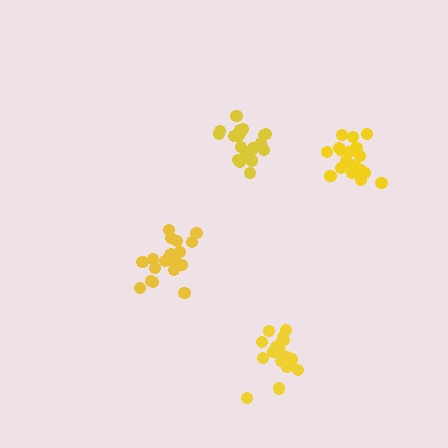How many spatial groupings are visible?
There are 4 spatial groupings.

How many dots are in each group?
Group 1: 17 dots, Group 2: 20 dots, Group 3: 21 dots, Group 4: 21 dots (79 total).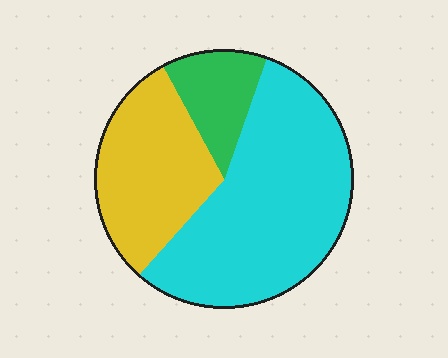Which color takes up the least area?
Green, at roughly 15%.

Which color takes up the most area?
Cyan, at roughly 55%.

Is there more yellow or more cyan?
Cyan.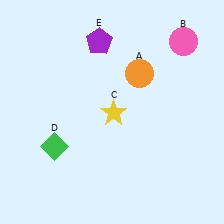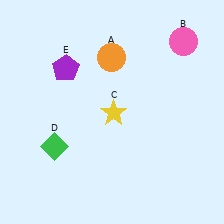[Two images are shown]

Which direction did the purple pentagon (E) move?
The purple pentagon (E) moved left.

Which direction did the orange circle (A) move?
The orange circle (A) moved left.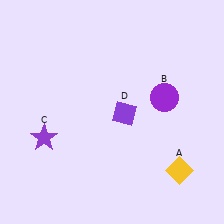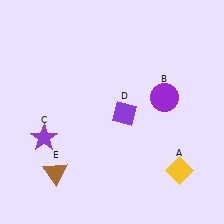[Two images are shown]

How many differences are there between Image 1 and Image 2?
There is 1 difference between the two images.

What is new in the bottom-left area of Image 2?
A brown triangle (E) was added in the bottom-left area of Image 2.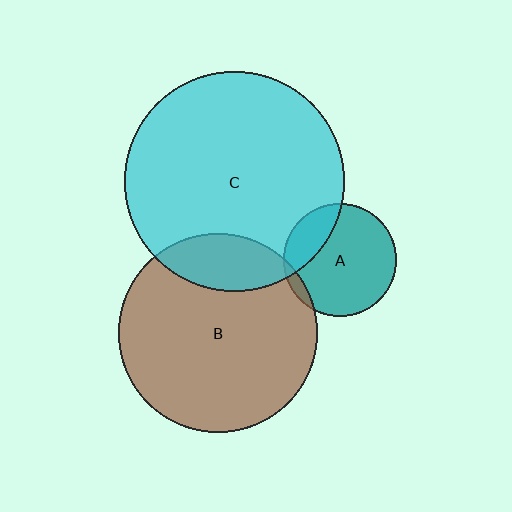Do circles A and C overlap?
Yes.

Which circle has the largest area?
Circle C (cyan).